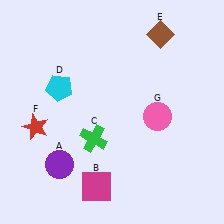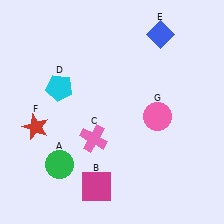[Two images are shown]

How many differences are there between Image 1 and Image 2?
There are 3 differences between the two images.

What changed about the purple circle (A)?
In Image 1, A is purple. In Image 2, it changed to green.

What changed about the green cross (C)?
In Image 1, C is green. In Image 2, it changed to pink.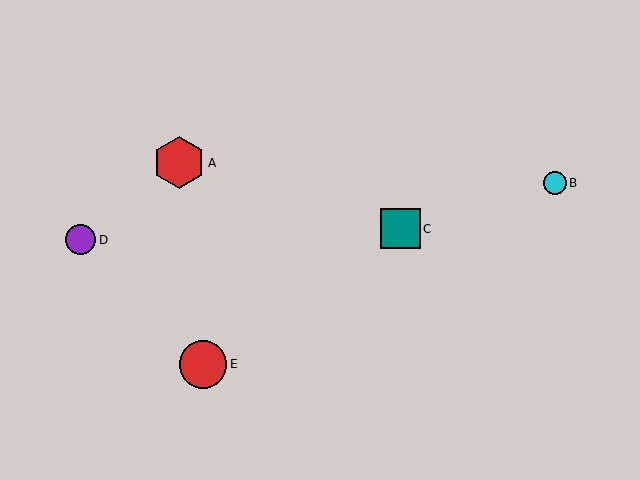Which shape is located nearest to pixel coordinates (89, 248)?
The purple circle (labeled D) at (80, 240) is nearest to that location.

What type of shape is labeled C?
Shape C is a teal square.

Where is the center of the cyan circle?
The center of the cyan circle is at (555, 183).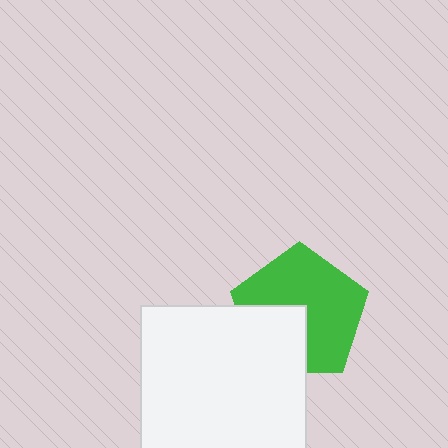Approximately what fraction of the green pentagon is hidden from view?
Roughly 33% of the green pentagon is hidden behind the white square.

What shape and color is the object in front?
The object in front is a white square.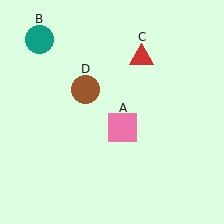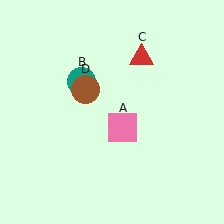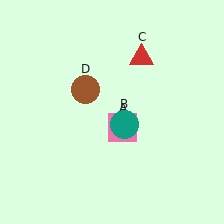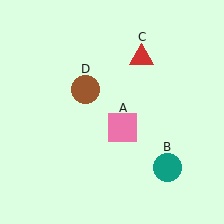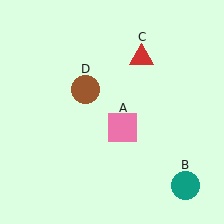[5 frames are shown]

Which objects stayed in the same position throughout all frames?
Pink square (object A) and red triangle (object C) and brown circle (object D) remained stationary.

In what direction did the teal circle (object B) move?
The teal circle (object B) moved down and to the right.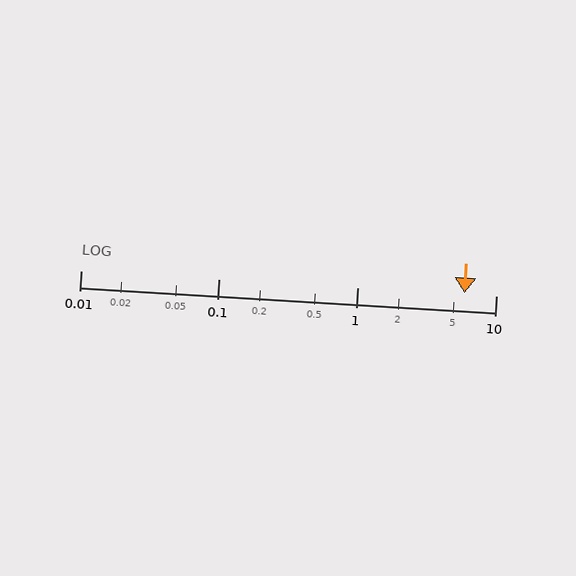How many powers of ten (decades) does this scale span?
The scale spans 3 decades, from 0.01 to 10.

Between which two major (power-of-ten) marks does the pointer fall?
The pointer is between 1 and 10.